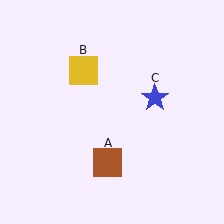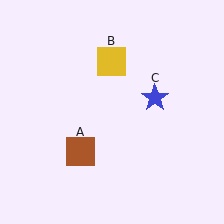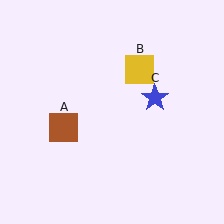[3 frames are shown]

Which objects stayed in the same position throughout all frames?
Blue star (object C) remained stationary.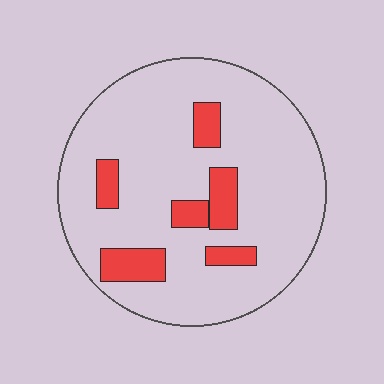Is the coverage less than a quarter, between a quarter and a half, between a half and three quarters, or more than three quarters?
Less than a quarter.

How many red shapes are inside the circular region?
6.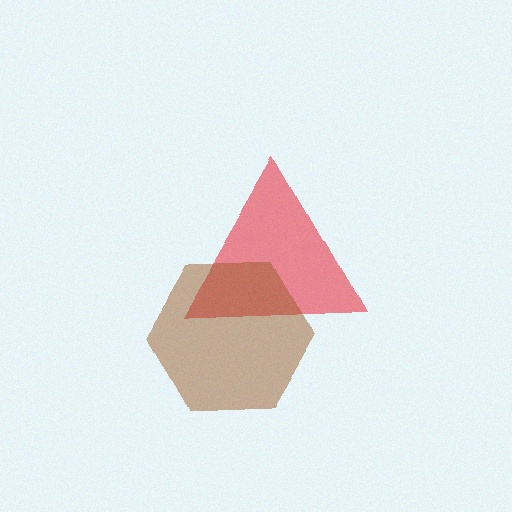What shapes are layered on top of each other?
The layered shapes are: a red triangle, a brown hexagon.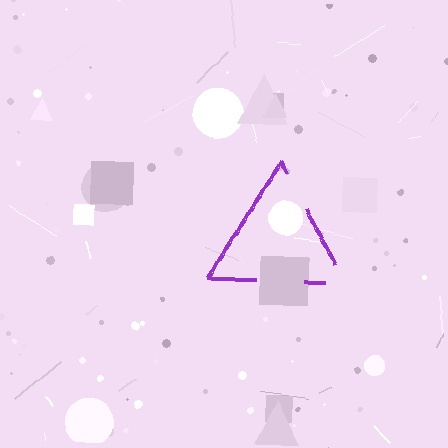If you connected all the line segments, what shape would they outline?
They would outline a triangle.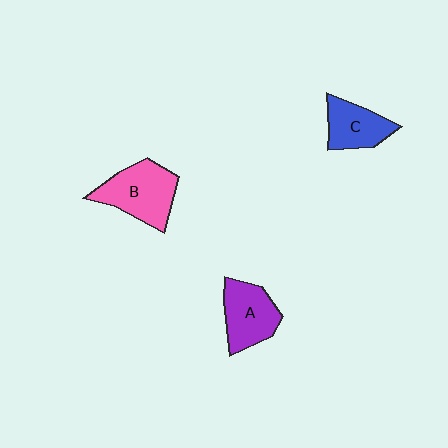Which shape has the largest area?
Shape B (pink).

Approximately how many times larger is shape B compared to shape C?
Approximately 1.4 times.